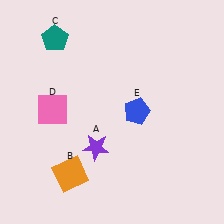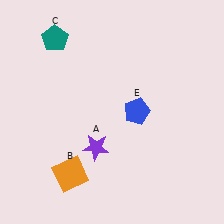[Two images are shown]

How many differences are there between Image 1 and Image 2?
There is 1 difference between the two images.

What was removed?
The pink square (D) was removed in Image 2.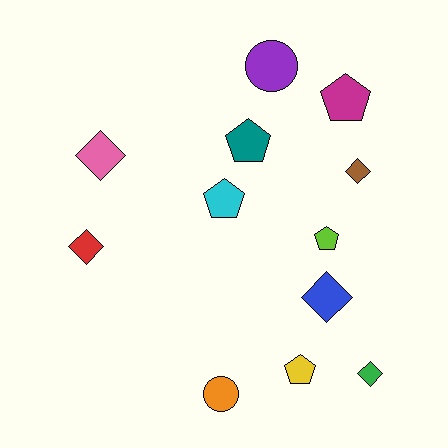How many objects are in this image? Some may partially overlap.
There are 12 objects.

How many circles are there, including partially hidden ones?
There are 2 circles.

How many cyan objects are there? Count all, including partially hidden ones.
There is 1 cyan object.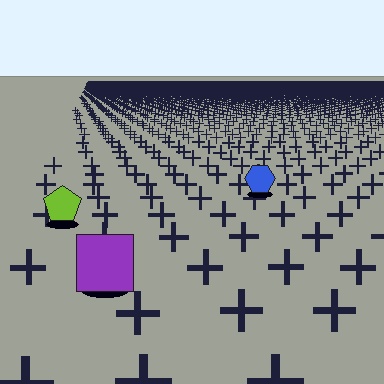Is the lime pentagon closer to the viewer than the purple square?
No. The purple square is closer — you can tell from the texture gradient: the ground texture is coarser near it.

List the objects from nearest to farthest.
From nearest to farthest: the purple square, the lime pentagon, the blue hexagon.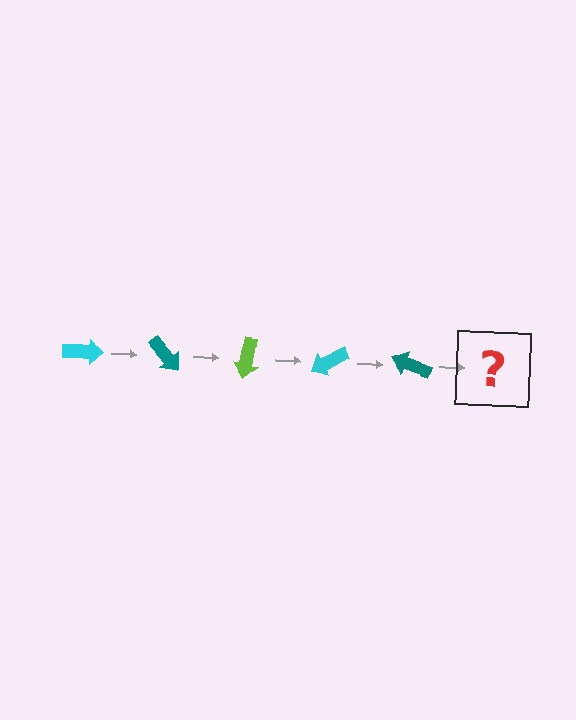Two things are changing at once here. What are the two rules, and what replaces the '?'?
The two rules are that it rotates 50 degrees each step and the color cycles through cyan, teal, and lime. The '?' should be a lime arrow, rotated 250 degrees from the start.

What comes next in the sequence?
The next element should be a lime arrow, rotated 250 degrees from the start.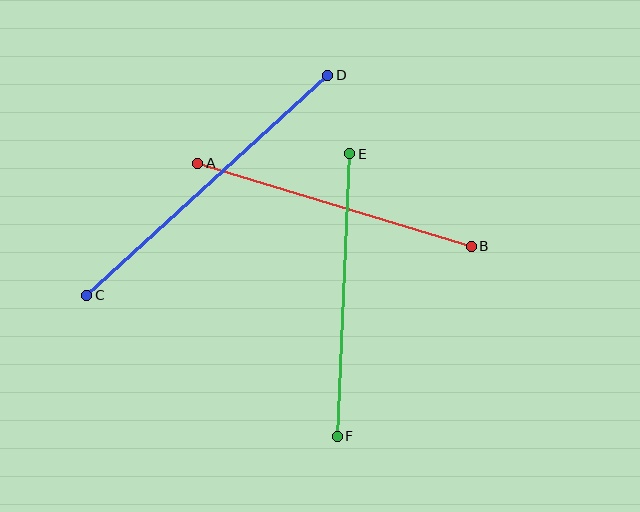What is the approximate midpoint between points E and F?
The midpoint is at approximately (343, 295) pixels.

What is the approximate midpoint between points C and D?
The midpoint is at approximately (207, 185) pixels.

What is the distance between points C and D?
The distance is approximately 326 pixels.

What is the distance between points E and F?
The distance is approximately 283 pixels.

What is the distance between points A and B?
The distance is approximately 285 pixels.